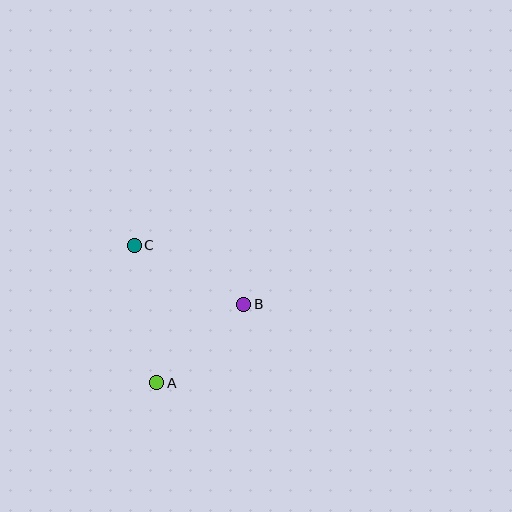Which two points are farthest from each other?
Points A and C are farthest from each other.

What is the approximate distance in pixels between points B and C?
The distance between B and C is approximately 124 pixels.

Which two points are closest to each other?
Points A and B are closest to each other.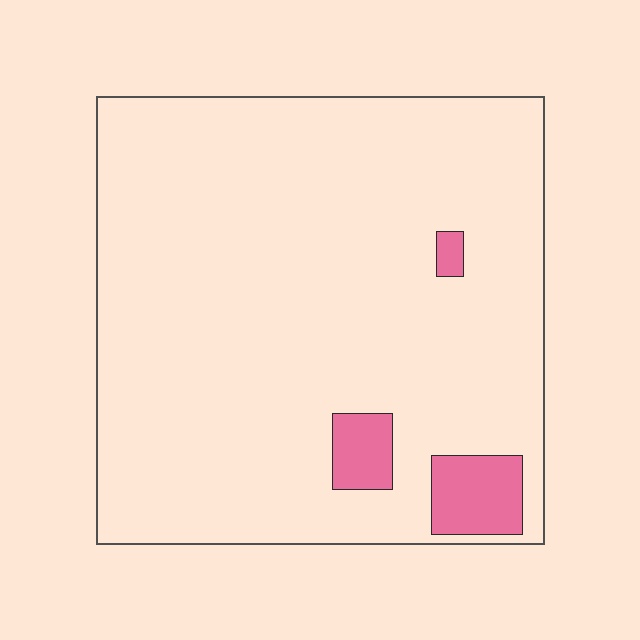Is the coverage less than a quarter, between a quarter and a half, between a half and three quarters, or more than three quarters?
Less than a quarter.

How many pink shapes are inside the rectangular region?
3.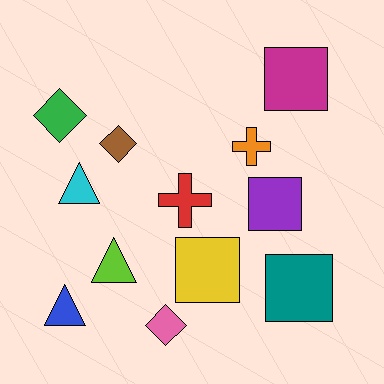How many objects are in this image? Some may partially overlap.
There are 12 objects.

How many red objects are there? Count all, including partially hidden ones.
There is 1 red object.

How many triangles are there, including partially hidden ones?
There are 3 triangles.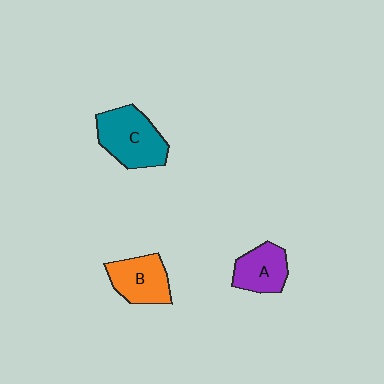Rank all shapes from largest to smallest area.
From largest to smallest: C (teal), B (orange), A (purple).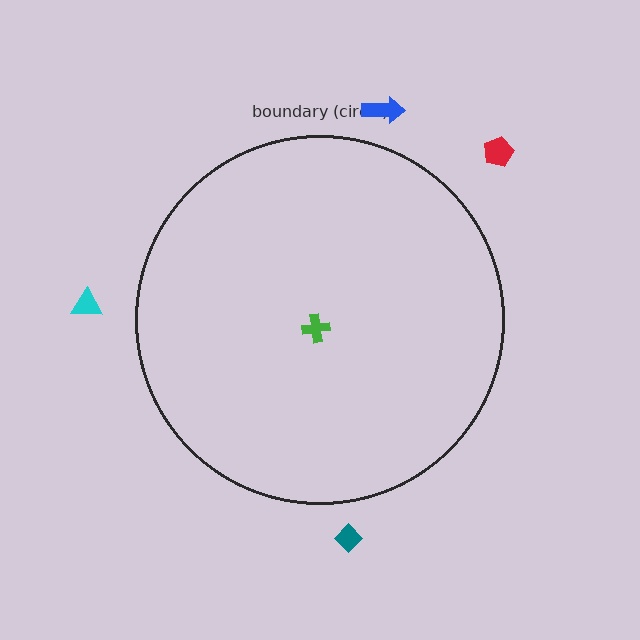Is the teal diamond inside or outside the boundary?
Outside.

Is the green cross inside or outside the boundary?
Inside.